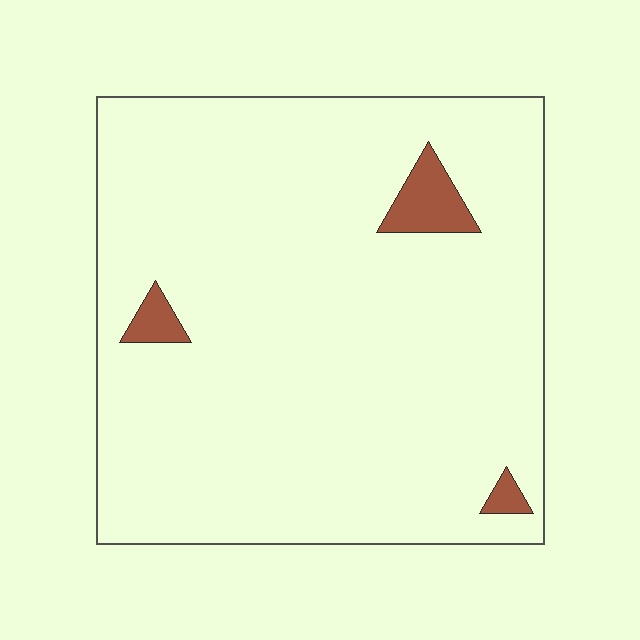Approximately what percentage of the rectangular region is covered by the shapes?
Approximately 5%.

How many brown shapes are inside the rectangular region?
3.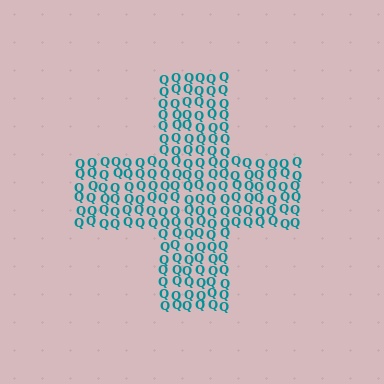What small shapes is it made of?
It is made of small letter Q's.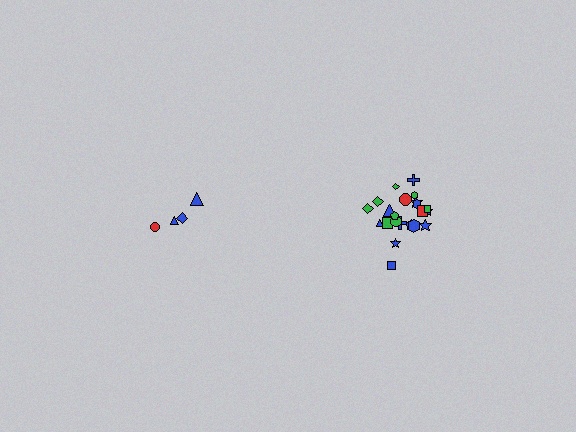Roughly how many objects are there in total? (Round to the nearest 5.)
Roughly 25 objects in total.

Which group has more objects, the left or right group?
The right group.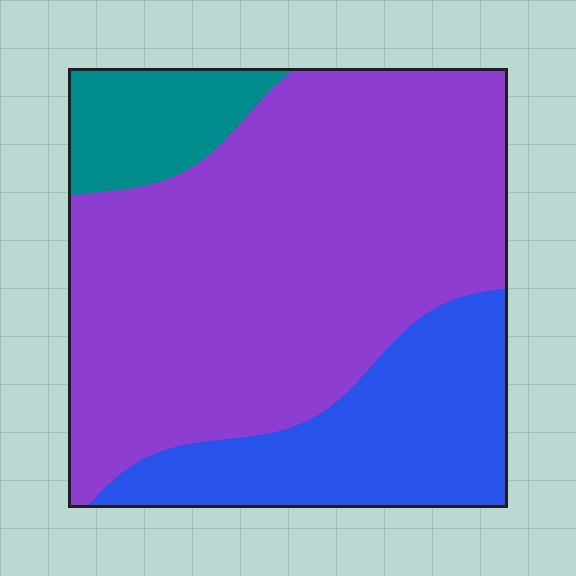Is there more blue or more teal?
Blue.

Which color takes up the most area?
Purple, at roughly 65%.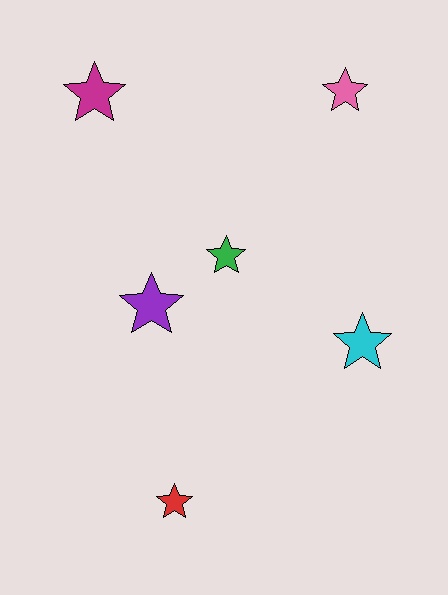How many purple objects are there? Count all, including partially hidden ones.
There is 1 purple object.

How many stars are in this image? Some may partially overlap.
There are 6 stars.